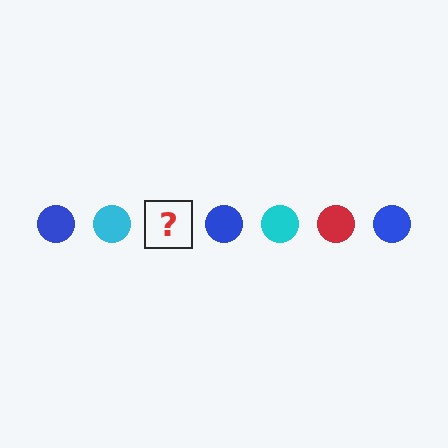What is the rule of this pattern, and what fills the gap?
The rule is that the pattern cycles through blue, cyan, red circles. The gap should be filled with a red circle.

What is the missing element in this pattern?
The missing element is a red circle.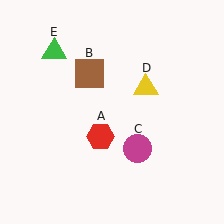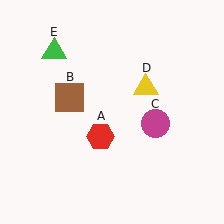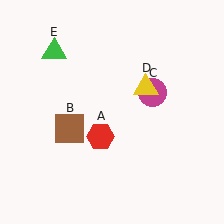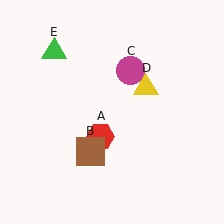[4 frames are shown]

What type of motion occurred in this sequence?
The brown square (object B), magenta circle (object C) rotated counterclockwise around the center of the scene.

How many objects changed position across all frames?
2 objects changed position: brown square (object B), magenta circle (object C).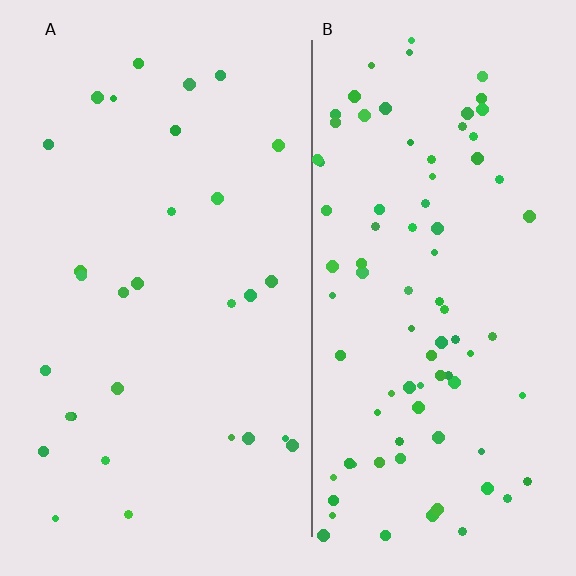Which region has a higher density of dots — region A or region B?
B (the right).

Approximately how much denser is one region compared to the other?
Approximately 3.0× — region B over region A.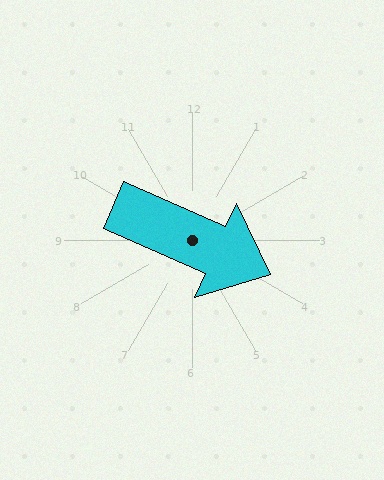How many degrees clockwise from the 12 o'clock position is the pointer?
Approximately 114 degrees.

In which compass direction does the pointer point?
Southeast.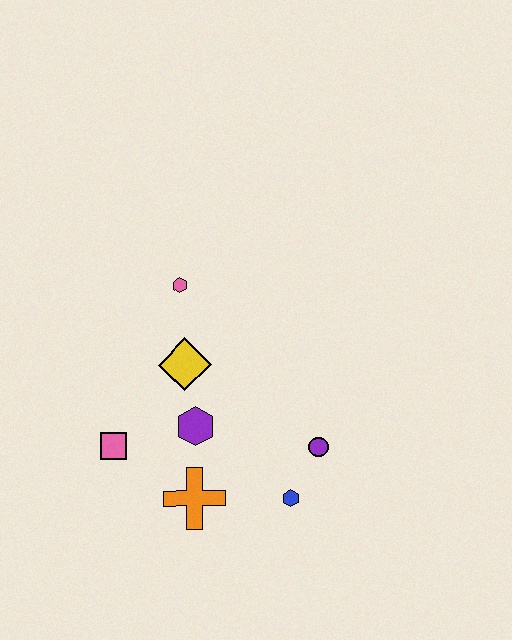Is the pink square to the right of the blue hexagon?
No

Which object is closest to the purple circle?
The blue hexagon is closest to the purple circle.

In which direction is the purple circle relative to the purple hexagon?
The purple circle is to the right of the purple hexagon.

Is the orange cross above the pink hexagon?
No